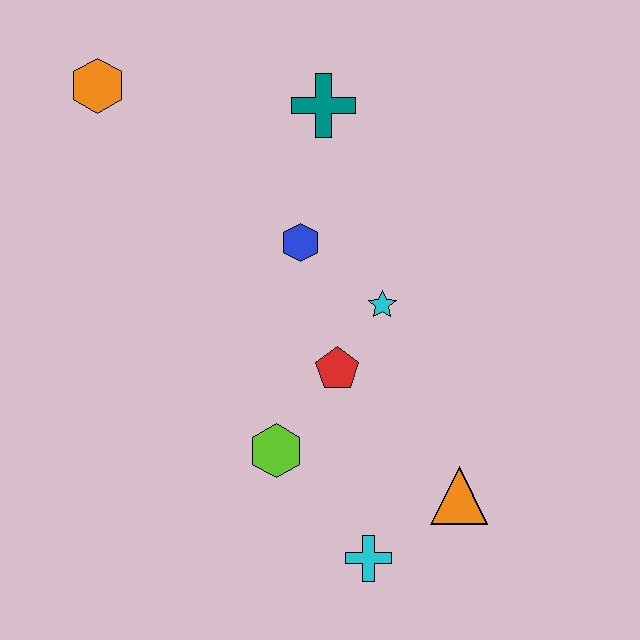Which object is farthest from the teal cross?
The cyan cross is farthest from the teal cross.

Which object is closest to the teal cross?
The blue hexagon is closest to the teal cross.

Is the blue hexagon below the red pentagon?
No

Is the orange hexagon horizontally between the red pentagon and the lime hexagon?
No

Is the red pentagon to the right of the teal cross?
Yes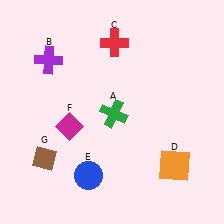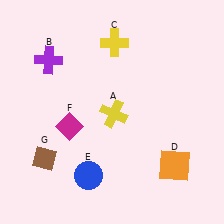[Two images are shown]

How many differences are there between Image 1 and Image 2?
There are 2 differences between the two images.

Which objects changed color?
A changed from green to yellow. C changed from red to yellow.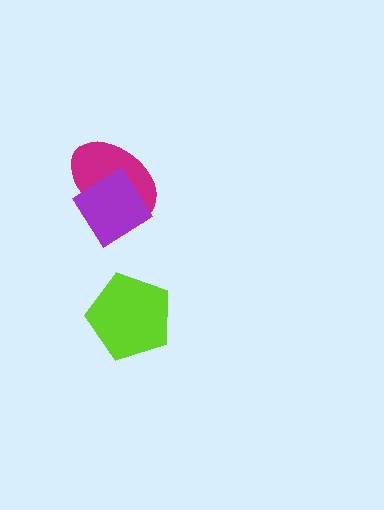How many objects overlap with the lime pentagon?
0 objects overlap with the lime pentagon.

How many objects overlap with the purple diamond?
1 object overlaps with the purple diamond.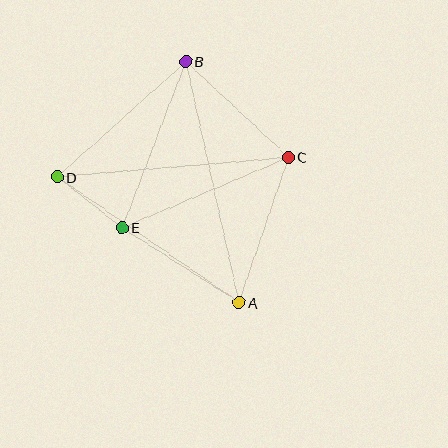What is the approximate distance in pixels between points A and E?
The distance between A and E is approximately 139 pixels.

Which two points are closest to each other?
Points D and E are closest to each other.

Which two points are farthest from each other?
Points A and B are farthest from each other.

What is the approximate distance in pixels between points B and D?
The distance between B and D is approximately 173 pixels.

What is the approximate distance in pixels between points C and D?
The distance between C and D is approximately 232 pixels.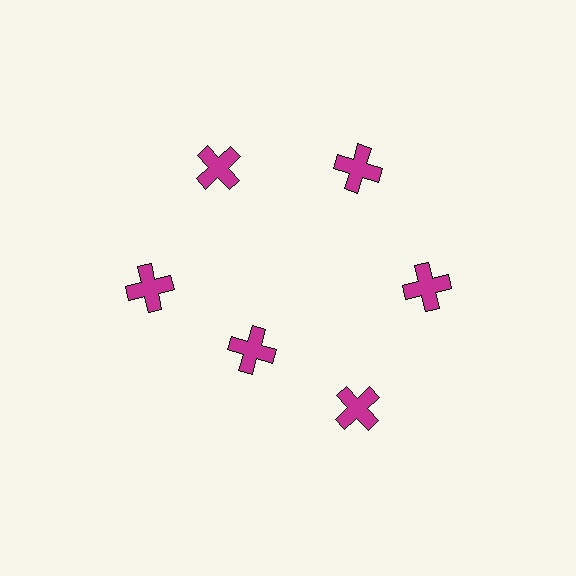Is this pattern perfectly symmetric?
No. The 6 magenta crosses are arranged in a ring, but one element near the 7 o'clock position is pulled inward toward the center, breaking the 6-fold rotational symmetry.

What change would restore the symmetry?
The symmetry would be restored by moving it outward, back onto the ring so that all 6 crosses sit at equal angles and equal distance from the center.